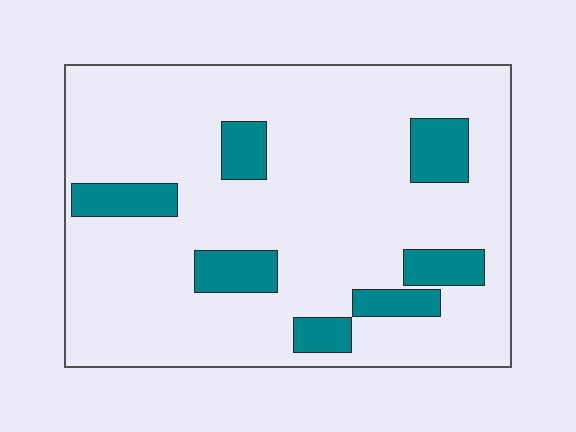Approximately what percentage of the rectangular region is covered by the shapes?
Approximately 15%.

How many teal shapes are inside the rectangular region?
7.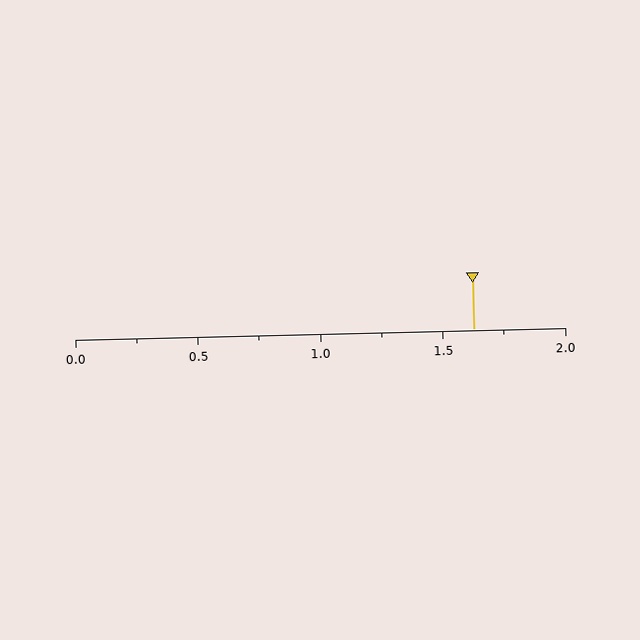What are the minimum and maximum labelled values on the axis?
The axis runs from 0.0 to 2.0.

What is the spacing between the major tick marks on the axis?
The major ticks are spaced 0.5 apart.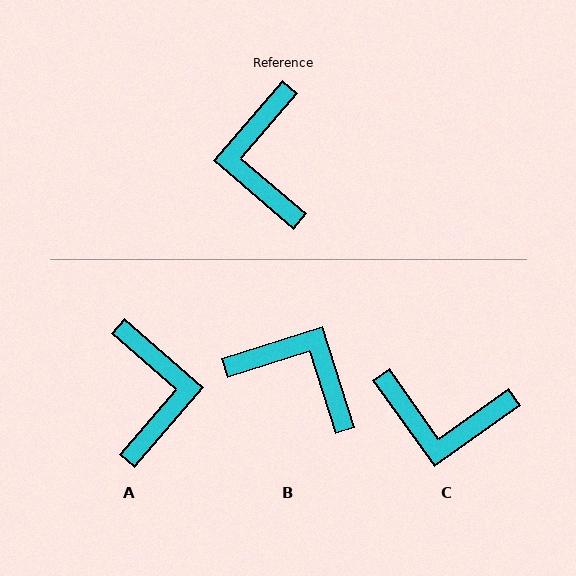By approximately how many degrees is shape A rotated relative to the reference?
Approximately 179 degrees counter-clockwise.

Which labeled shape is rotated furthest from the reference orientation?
A, about 179 degrees away.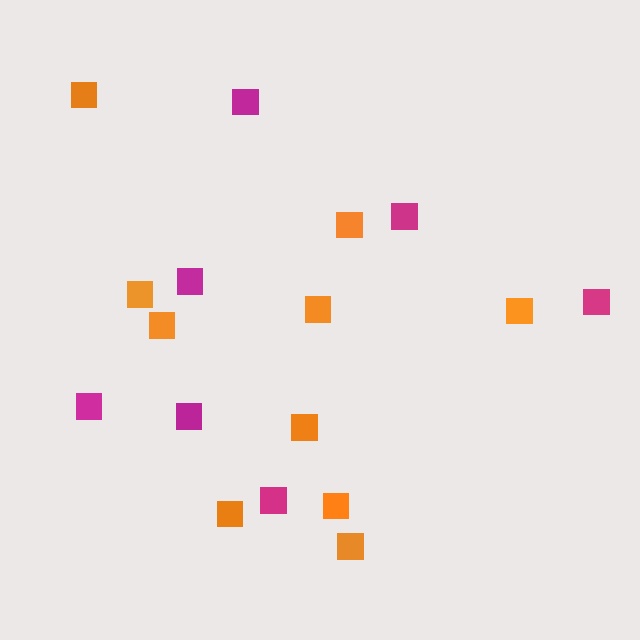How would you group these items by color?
There are 2 groups: one group of magenta squares (7) and one group of orange squares (10).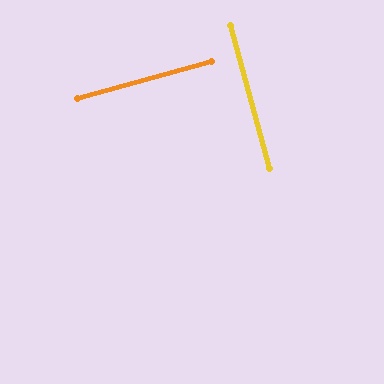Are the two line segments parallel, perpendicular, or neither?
Perpendicular — they meet at approximately 90°.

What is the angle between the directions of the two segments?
Approximately 90 degrees.